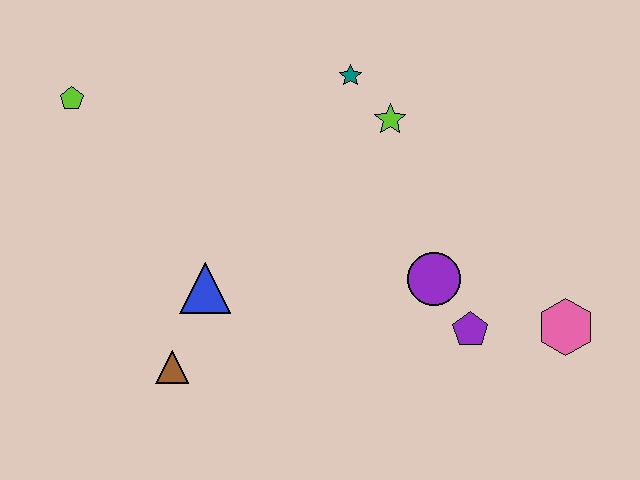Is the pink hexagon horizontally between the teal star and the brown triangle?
No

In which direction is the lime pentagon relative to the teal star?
The lime pentagon is to the left of the teal star.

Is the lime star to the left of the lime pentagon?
No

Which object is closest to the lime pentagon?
The blue triangle is closest to the lime pentagon.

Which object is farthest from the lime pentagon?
The pink hexagon is farthest from the lime pentagon.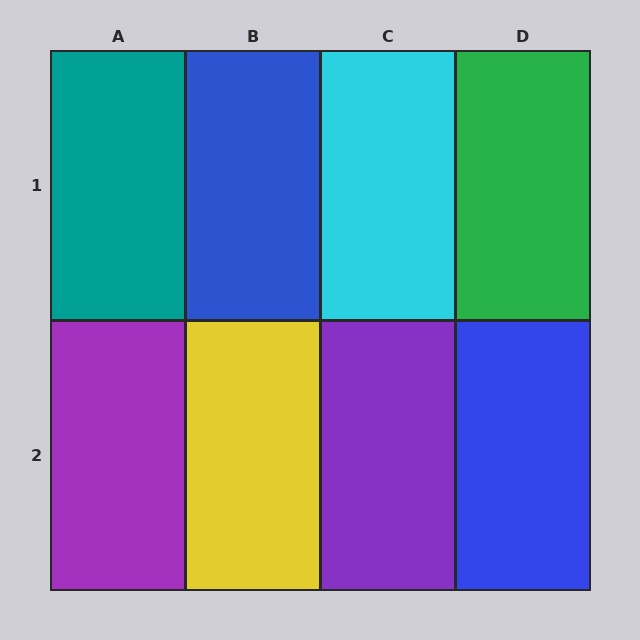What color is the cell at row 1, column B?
Blue.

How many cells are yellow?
1 cell is yellow.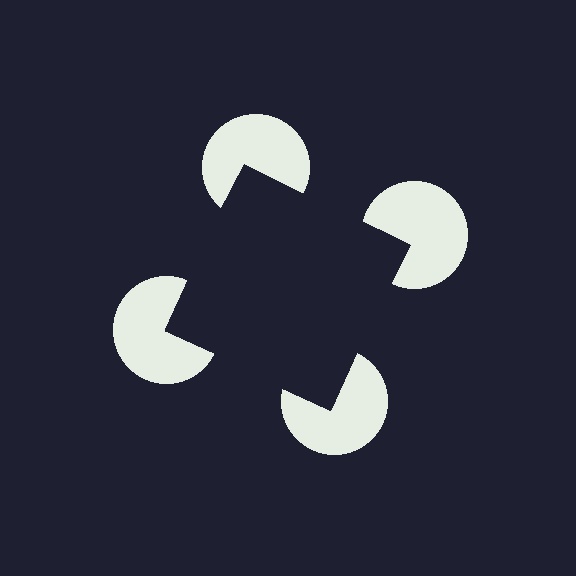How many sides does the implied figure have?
4 sides.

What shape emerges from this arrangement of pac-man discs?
An illusory square — its edges are inferred from the aligned wedge cuts in the pac-man discs, not physically drawn.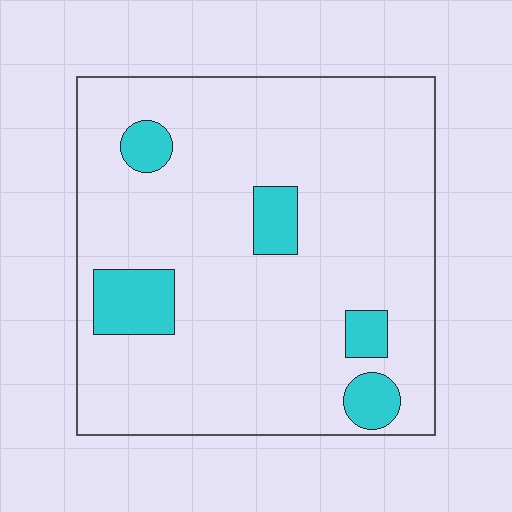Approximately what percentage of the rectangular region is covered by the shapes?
Approximately 10%.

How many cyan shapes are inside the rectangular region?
5.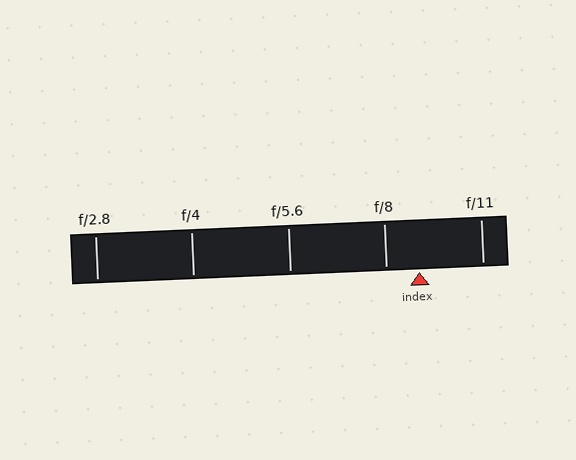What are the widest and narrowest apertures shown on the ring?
The widest aperture shown is f/2.8 and the narrowest is f/11.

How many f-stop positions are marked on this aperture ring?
There are 5 f-stop positions marked.